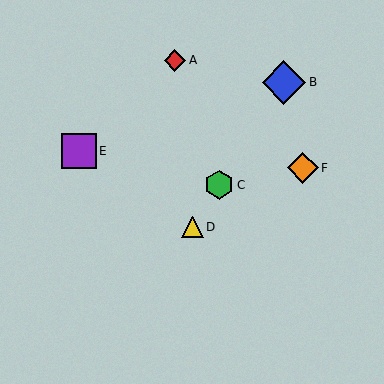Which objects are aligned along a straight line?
Objects B, C, D are aligned along a straight line.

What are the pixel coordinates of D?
Object D is at (192, 227).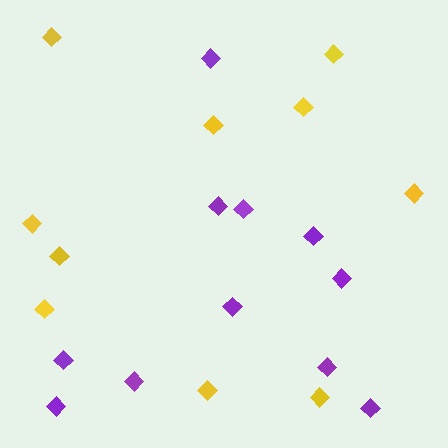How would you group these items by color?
There are 2 groups: one group of yellow diamonds (10) and one group of purple diamonds (11).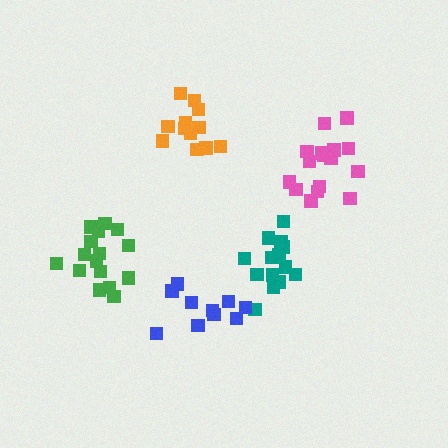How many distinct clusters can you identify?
There are 5 distinct clusters.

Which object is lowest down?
The blue cluster is bottommost.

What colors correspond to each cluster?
The clusters are colored: teal, orange, pink, blue, green.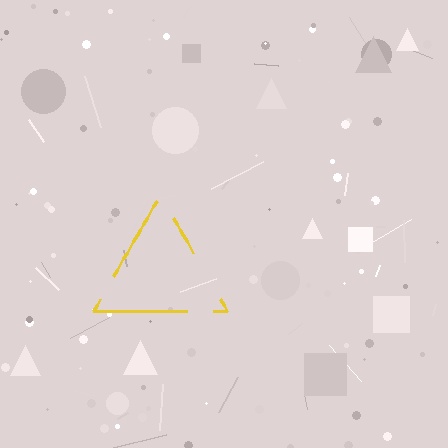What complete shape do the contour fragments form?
The contour fragments form a triangle.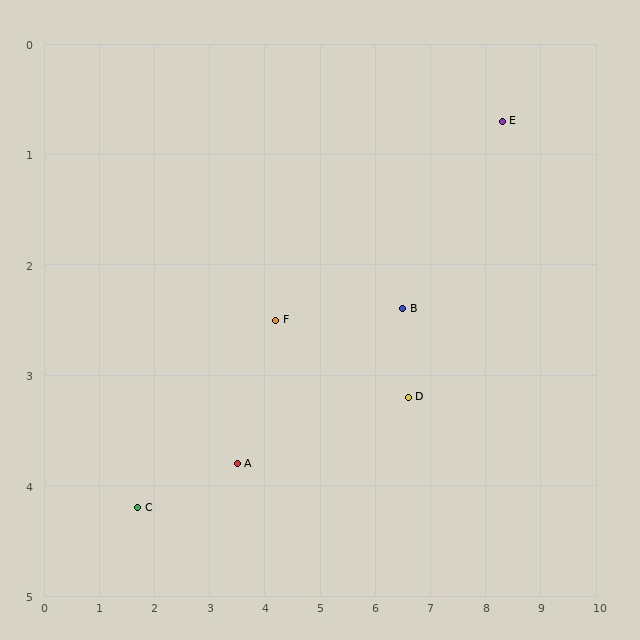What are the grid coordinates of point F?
Point F is at approximately (4.2, 2.5).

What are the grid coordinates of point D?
Point D is at approximately (6.6, 3.2).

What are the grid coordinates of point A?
Point A is at approximately (3.5, 3.8).